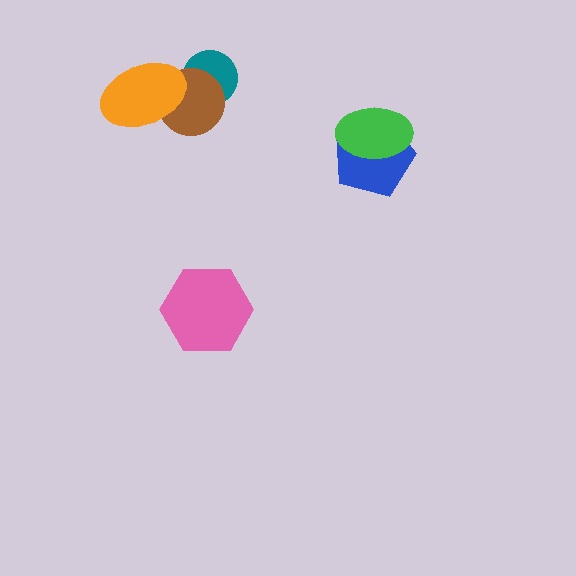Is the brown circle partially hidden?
Yes, it is partially covered by another shape.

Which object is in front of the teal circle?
The brown circle is in front of the teal circle.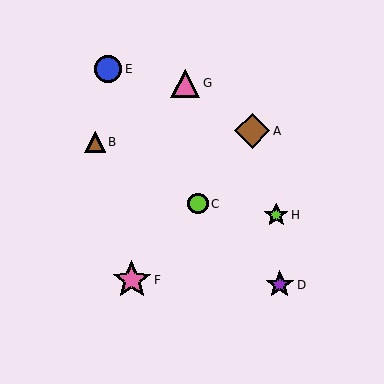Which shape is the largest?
The pink star (labeled F) is the largest.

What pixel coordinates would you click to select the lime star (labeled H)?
Click at (276, 215) to select the lime star H.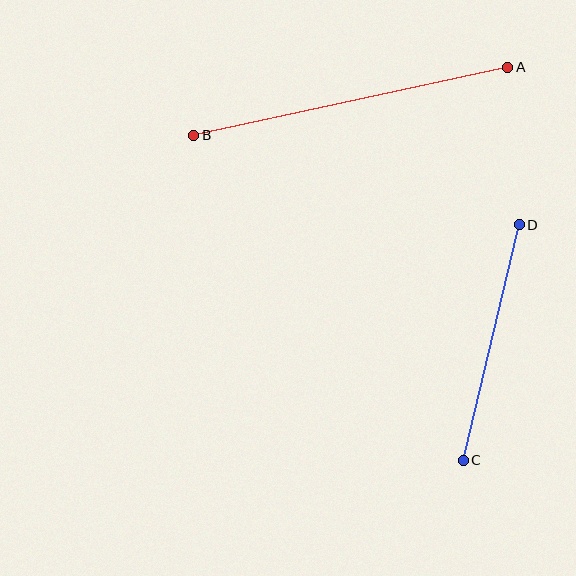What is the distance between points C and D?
The distance is approximately 242 pixels.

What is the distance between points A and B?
The distance is approximately 321 pixels.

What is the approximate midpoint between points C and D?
The midpoint is at approximately (491, 342) pixels.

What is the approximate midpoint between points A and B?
The midpoint is at approximately (351, 101) pixels.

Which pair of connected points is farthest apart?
Points A and B are farthest apart.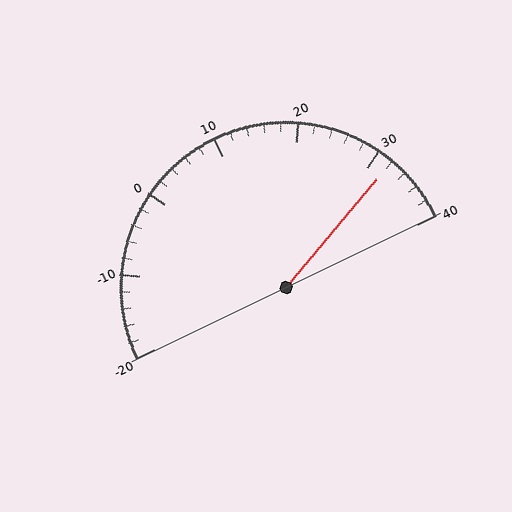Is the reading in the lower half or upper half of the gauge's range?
The reading is in the upper half of the range (-20 to 40).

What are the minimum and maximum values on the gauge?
The gauge ranges from -20 to 40.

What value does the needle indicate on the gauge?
The needle indicates approximately 32.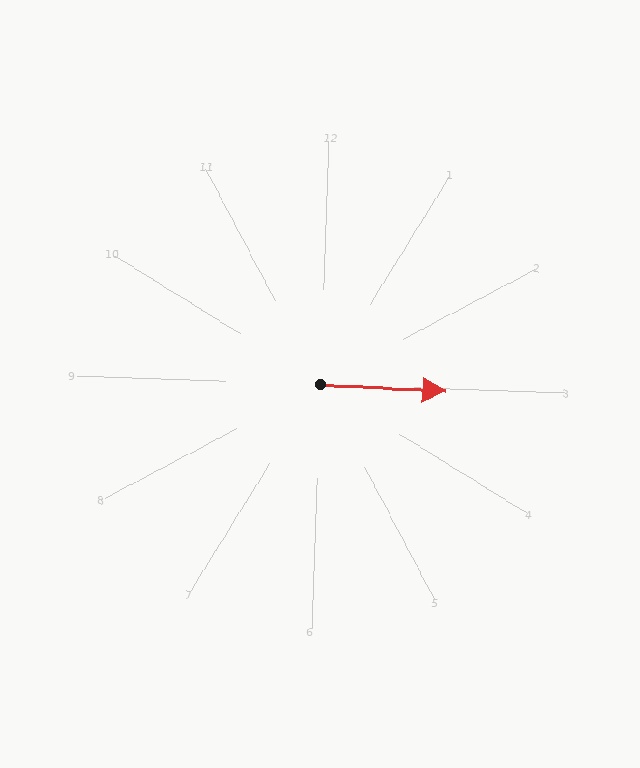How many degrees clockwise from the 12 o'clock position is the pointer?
Approximately 91 degrees.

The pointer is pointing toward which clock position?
Roughly 3 o'clock.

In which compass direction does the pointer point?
East.